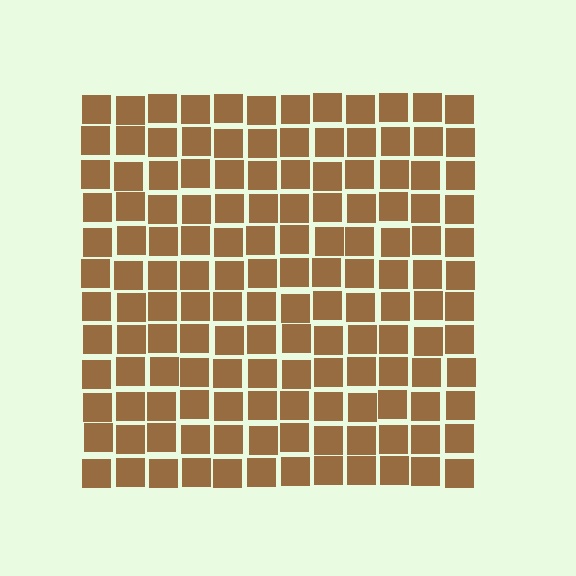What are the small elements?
The small elements are squares.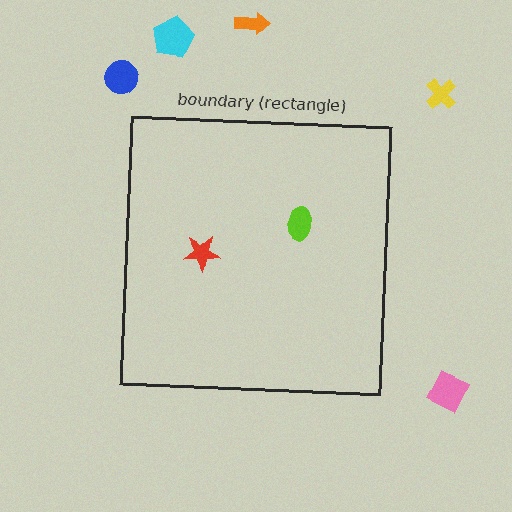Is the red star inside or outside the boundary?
Inside.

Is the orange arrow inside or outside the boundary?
Outside.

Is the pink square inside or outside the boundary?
Outside.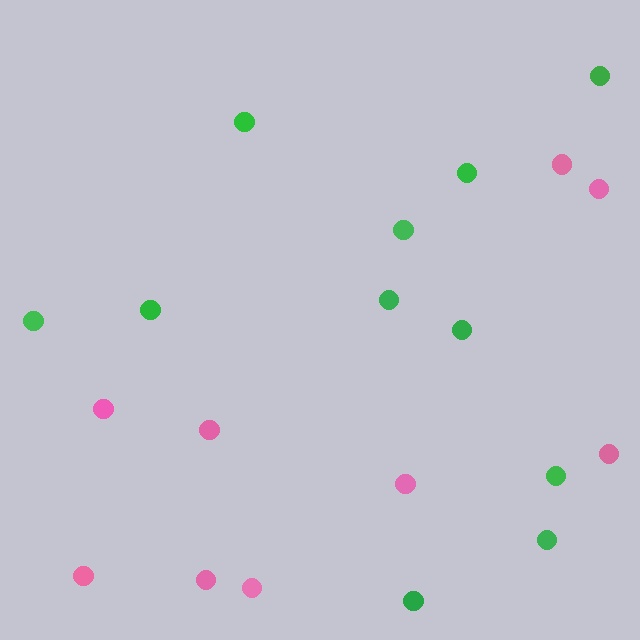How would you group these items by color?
There are 2 groups: one group of green circles (11) and one group of pink circles (9).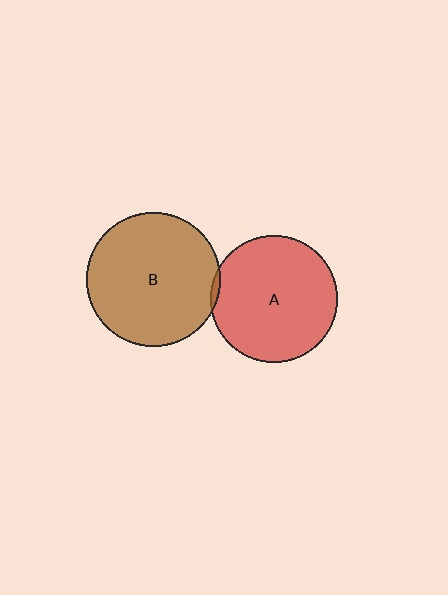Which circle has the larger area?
Circle B (brown).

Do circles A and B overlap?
Yes.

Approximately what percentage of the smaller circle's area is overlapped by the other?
Approximately 5%.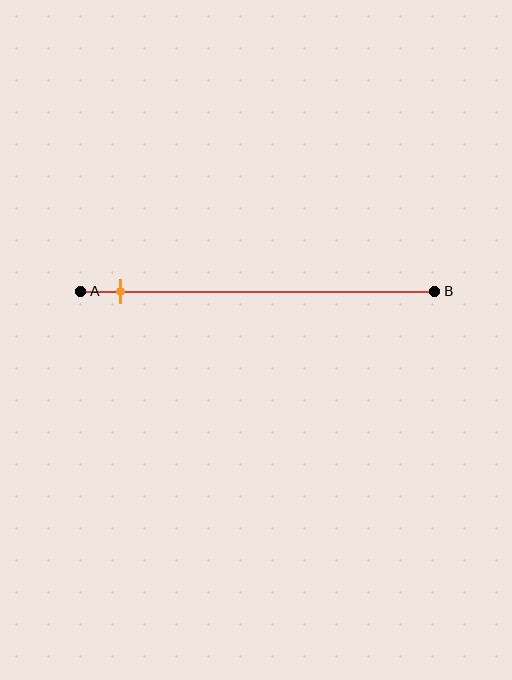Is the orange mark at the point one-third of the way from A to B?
No, the mark is at about 10% from A, not at the 33% one-third point.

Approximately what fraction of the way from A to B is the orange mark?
The orange mark is approximately 10% of the way from A to B.